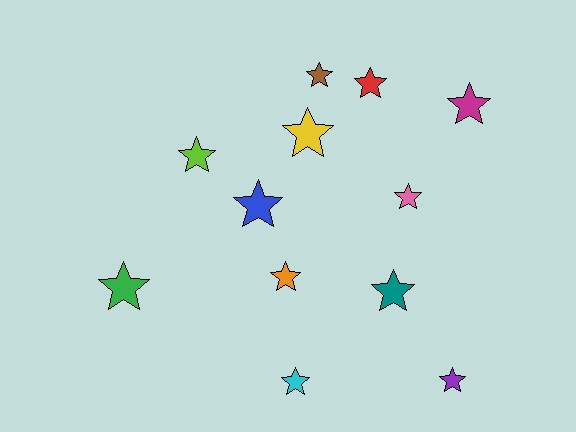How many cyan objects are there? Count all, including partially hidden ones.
There is 1 cyan object.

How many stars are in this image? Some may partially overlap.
There are 12 stars.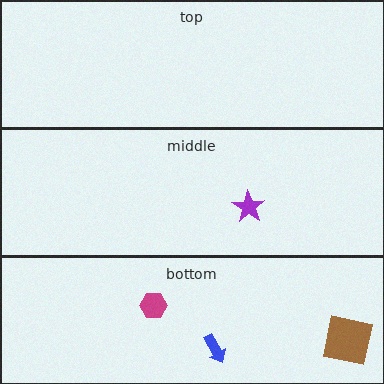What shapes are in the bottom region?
The blue arrow, the magenta hexagon, the brown square.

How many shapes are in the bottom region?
3.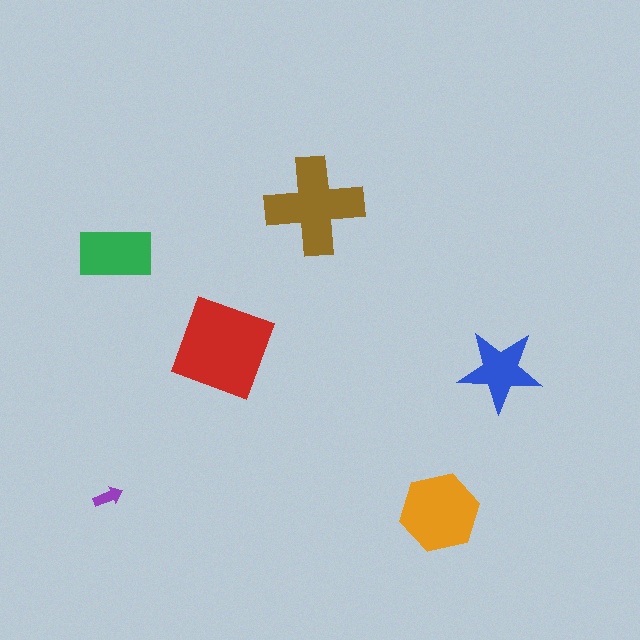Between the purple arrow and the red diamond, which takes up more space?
The red diamond.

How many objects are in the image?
There are 6 objects in the image.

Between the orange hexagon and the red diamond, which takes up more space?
The red diamond.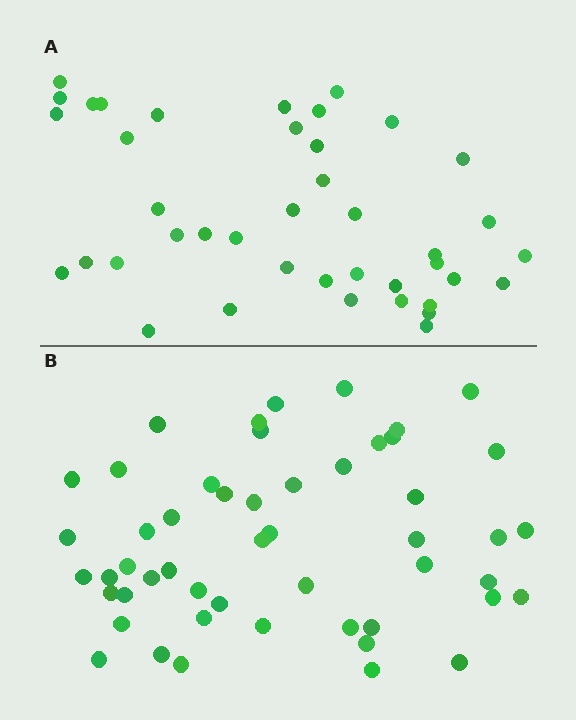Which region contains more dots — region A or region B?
Region B (the bottom region) has more dots.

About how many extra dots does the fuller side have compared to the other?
Region B has roughly 10 or so more dots than region A.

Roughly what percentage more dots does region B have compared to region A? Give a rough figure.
About 25% more.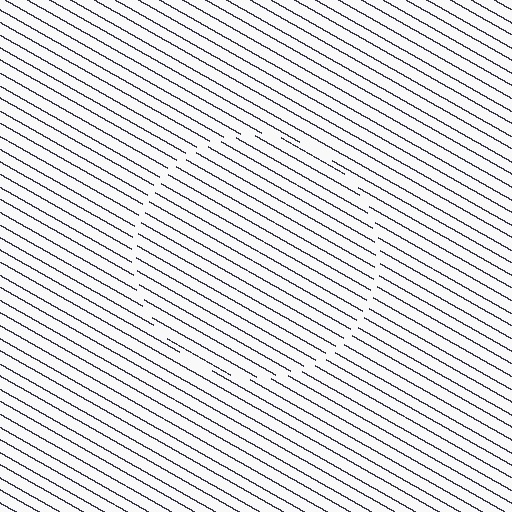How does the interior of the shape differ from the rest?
The interior of the shape contains the same grating, shifted by half a period — the contour is defined by the phase discontinuity where line-ends from the inner and outer gratings abut.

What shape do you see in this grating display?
An illusory circle. The interior of the shape contains the same grating, shifted by half a period — the contour is defined by the phase discontinuity where line-ends from the inner and outer gratings abut.